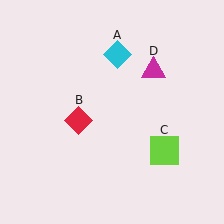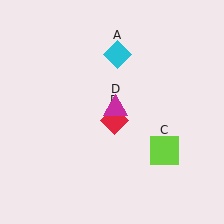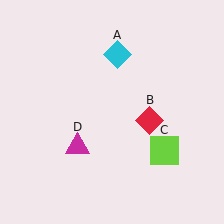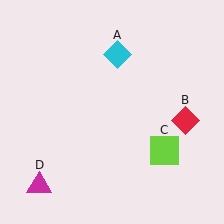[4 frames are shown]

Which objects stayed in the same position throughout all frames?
Cyan diamond (object A) and lime square (object C) remained stationary.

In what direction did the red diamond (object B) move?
The red diamond (object B) moved right.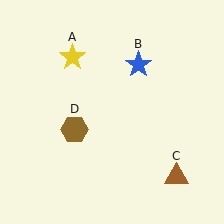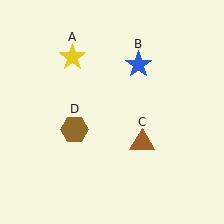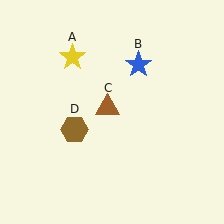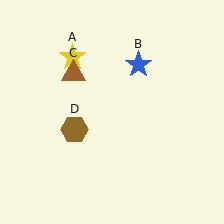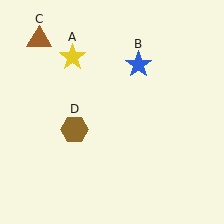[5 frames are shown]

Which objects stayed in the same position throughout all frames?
Yellow star (object A) and blue star (object B) and brown hexagon (object D) remained stationary.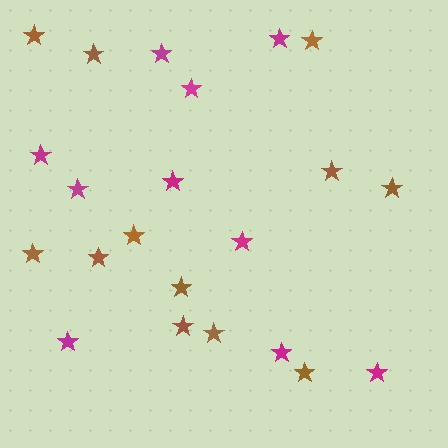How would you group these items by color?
There are 2 groups: one group of magenta stars (10) and one group of brown stars (12).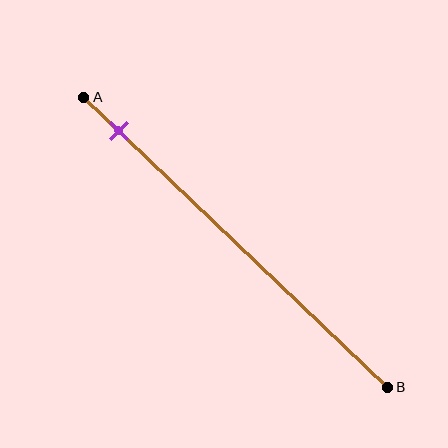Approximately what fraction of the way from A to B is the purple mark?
The purple mark is approximately 10% of the way from A to B.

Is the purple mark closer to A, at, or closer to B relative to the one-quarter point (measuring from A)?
The purple mark is closer to point A than the one-quarter point of segment AB.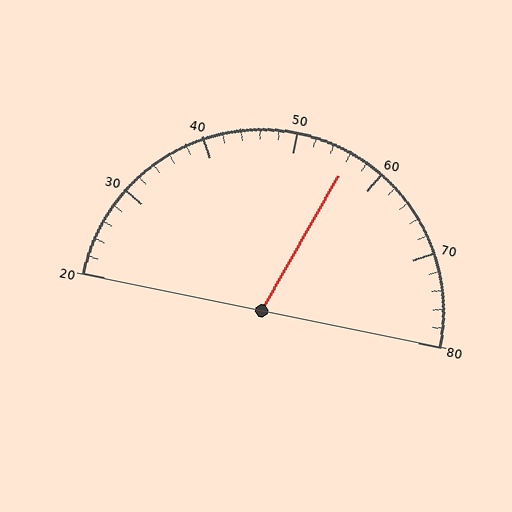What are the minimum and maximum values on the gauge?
The gauge ranges from 20 to 80.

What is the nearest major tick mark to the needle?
The nearest major tick mark is 60.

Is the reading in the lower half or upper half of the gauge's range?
The reading is in the upper half of the range (20 to 80).